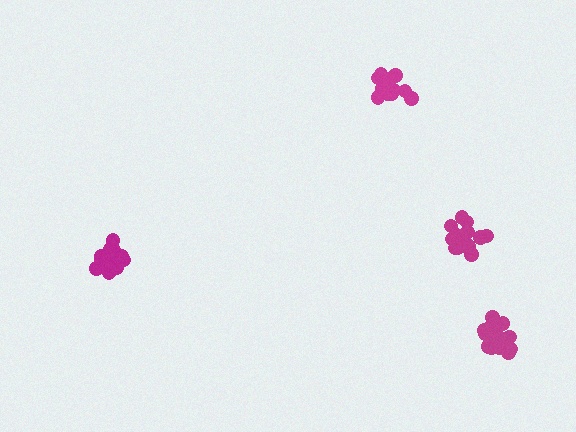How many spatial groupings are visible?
There are 4 spatial groupings.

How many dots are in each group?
Group 1: 20 dots, Group 2: 15 dots, Group 3: 15 dots, Group 4: 19 dots (69 total).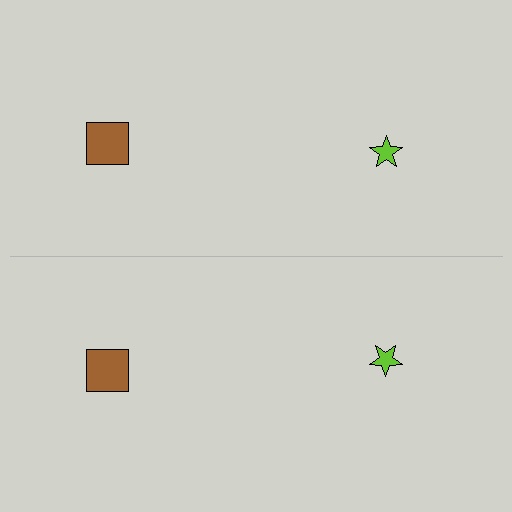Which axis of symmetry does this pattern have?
The pattern has a horizontal axis of symmetry running through the center of the image.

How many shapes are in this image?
There are 4 shapes in this image.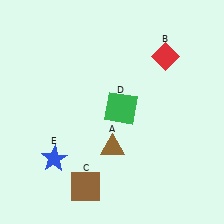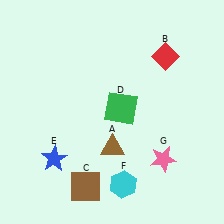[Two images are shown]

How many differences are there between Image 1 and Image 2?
There are 2 differences between the two images.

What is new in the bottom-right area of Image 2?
A cyan hexagon (F) was added in the bottom-right area of Image 2.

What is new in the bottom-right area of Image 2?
A pink star (G) was added in the bottom-right area of Image 2.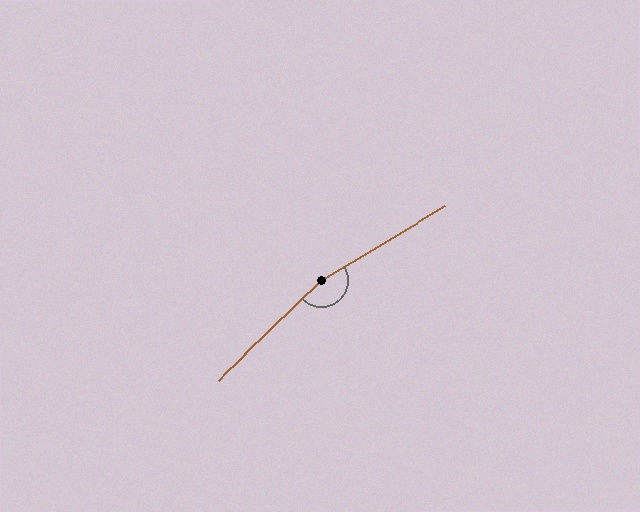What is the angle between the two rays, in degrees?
Approximately 167 degrees.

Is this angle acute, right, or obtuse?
It is obtuse.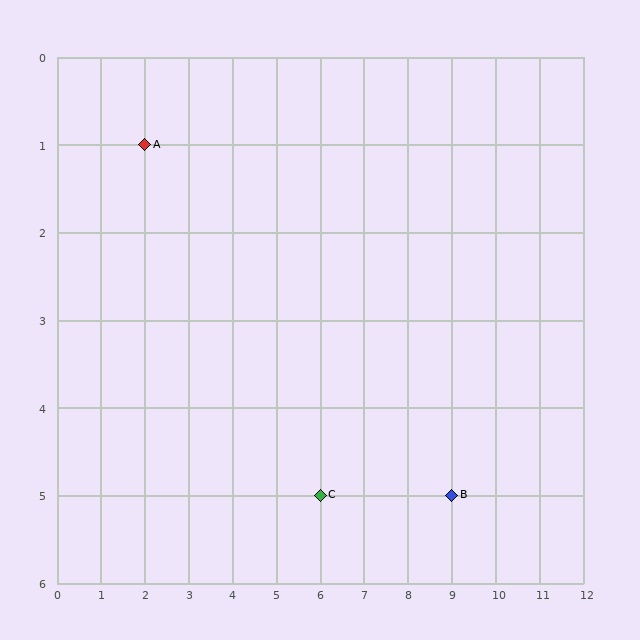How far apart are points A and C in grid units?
Points A and C are 4 columns and 4 rows apart (about 5.7 grid units diagonally).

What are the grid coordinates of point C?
Point C is at grid coordinates (6, 5).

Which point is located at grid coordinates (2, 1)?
Point A is at (2, 1).